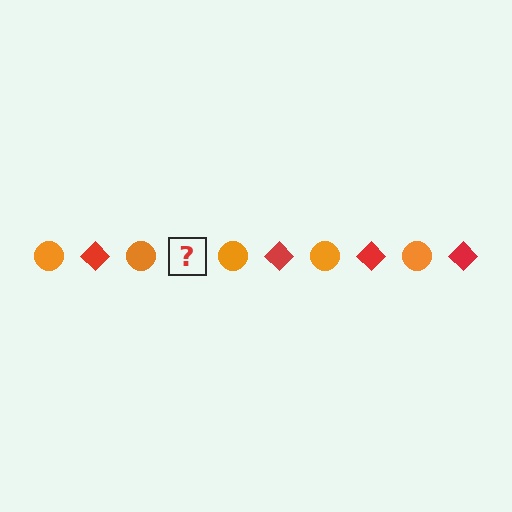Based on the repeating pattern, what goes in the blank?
The blank should be a red diamond.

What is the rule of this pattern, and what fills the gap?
The rule is that the pattern alternates between orange circle and red diamond. The gap should be filled with a red diamond.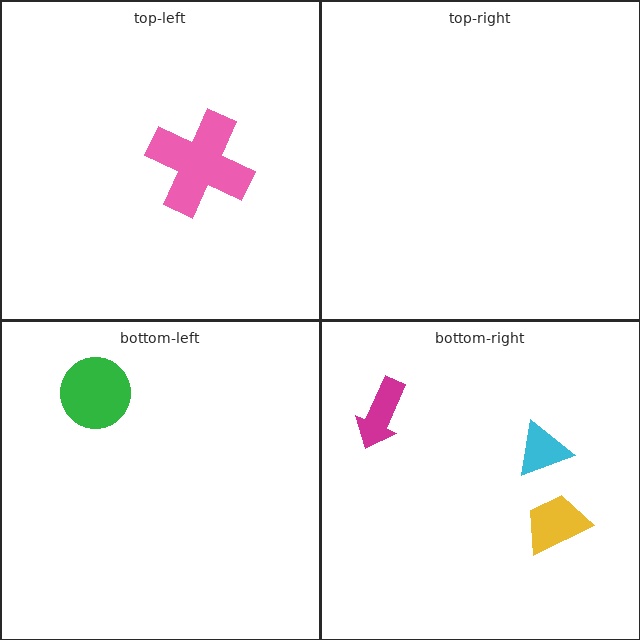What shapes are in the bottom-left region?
The green circle.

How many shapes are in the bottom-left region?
1.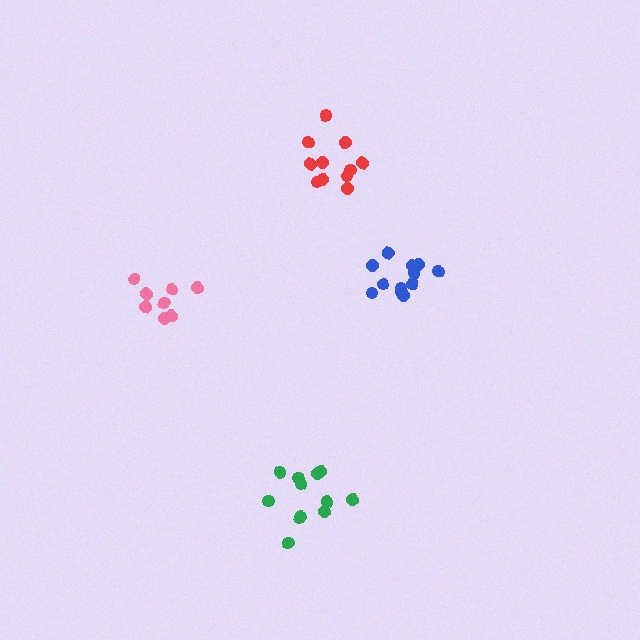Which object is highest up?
The red cluster is topmost.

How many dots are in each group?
Group 1: 12 dots, Group 2: 8 dots, Group 3: 12 dots, Group 4: 11 dots (43 total).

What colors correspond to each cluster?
The clusters are colored: blue, pink, green, red.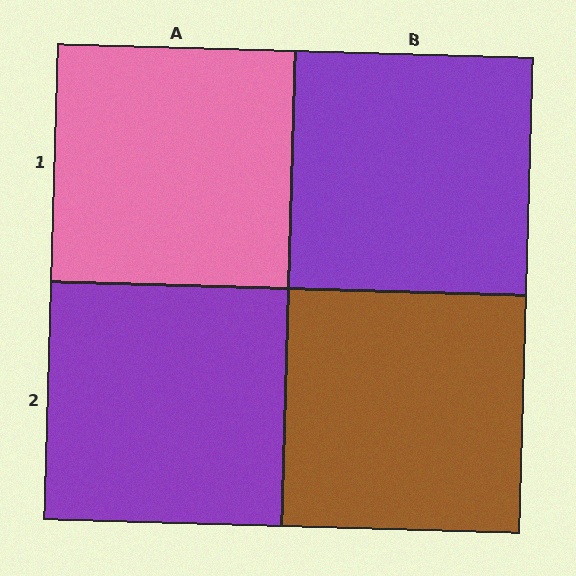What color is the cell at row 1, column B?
Purple.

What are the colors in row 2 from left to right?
Purple, brown.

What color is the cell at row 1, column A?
Pink.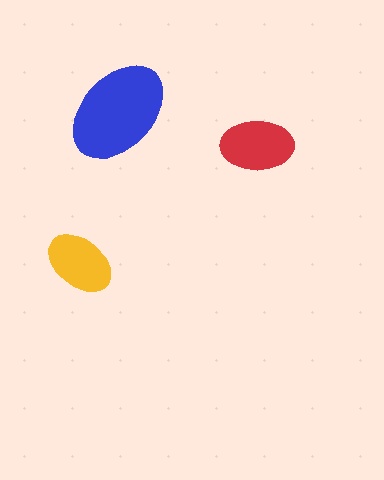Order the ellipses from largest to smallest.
the blue one, the red one, the yellow one.